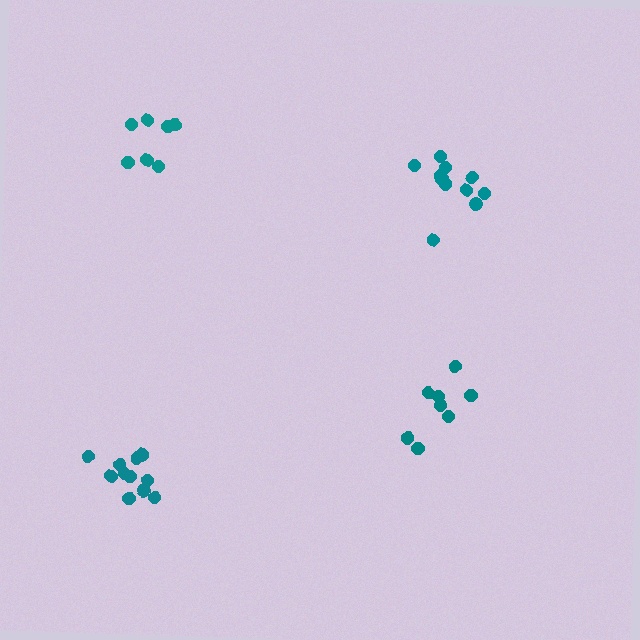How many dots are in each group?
Group 1: 8 dots, Group 2: 7 dots, Group 3: 11 dots, Group 4: 11 dots (37 total).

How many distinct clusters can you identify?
There are 4 distinct clusters.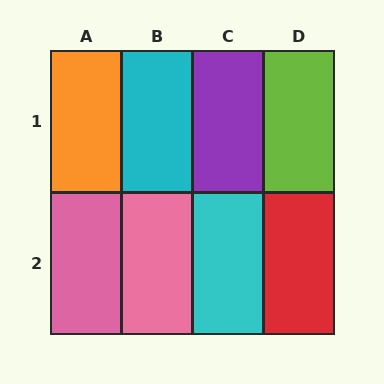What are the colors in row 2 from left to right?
Pink, pink, cyan, red.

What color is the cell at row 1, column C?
Purple.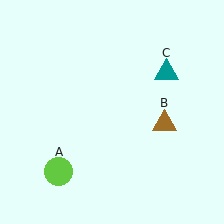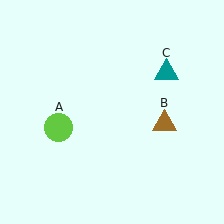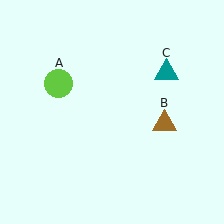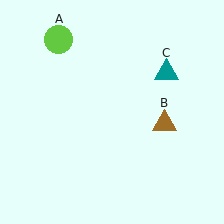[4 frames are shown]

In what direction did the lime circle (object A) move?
The lime circle (object A) moved up.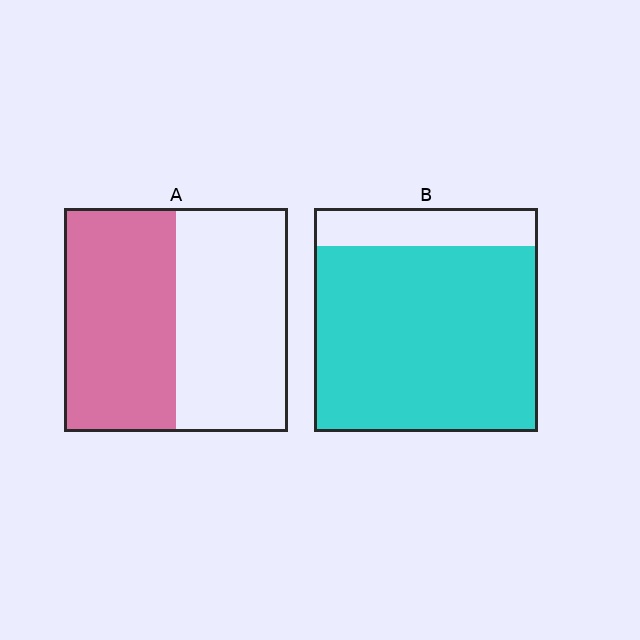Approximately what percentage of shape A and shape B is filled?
A is approximately 50% and B is approximately 85%.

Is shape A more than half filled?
Roughly half.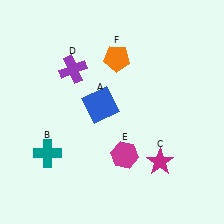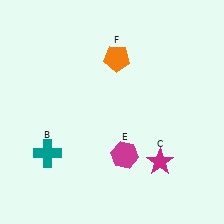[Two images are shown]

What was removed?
The blue square (A), the purple cross (D) were removed in Image 2.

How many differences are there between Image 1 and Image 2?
There are 2 differences between the two images.